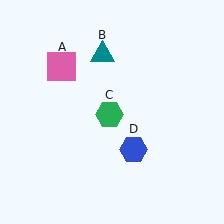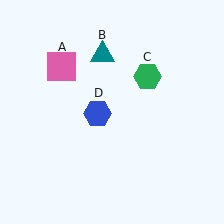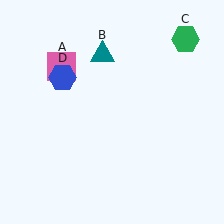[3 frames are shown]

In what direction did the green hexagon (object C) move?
The green hexagon (object C) moved up and to the right.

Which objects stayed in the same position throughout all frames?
Pink square (object A) and teal triangle (object B) remained stationary.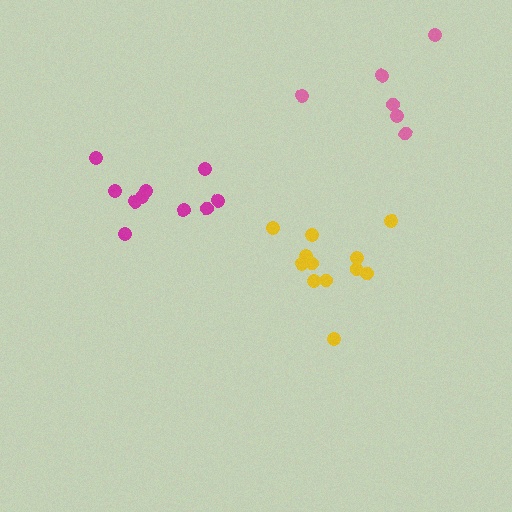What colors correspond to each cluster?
The clusters are colored: magenta, yellow, pink.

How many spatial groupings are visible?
There are 3 spatial groupings.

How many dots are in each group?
Group 1: 10 dots, Group 2: 12 dots, Group 3: 6 dots (28 total).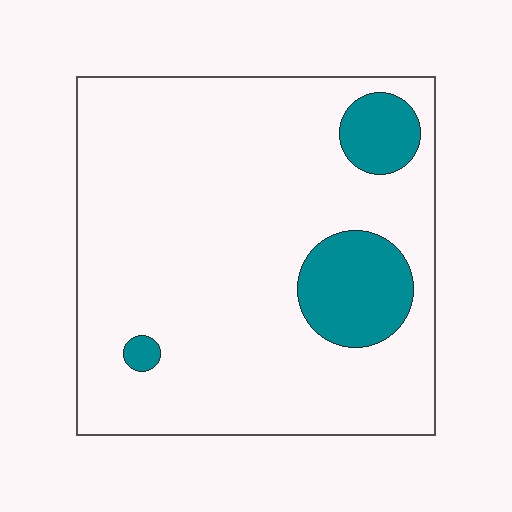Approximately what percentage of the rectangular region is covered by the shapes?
Approximately 15%.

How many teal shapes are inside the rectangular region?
3.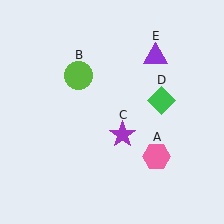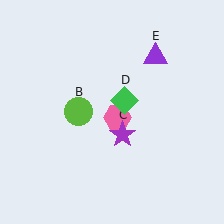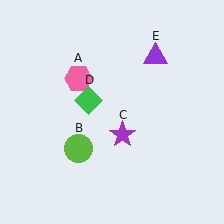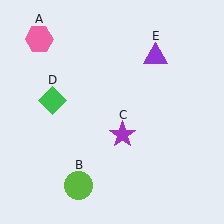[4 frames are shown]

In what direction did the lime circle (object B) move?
The lime circle (object B) moved down.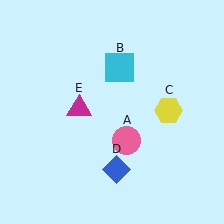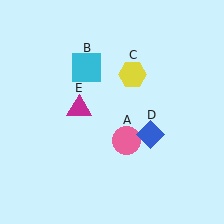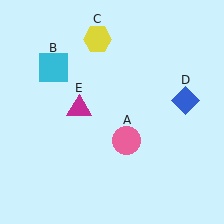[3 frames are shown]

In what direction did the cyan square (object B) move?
The cyan square (object B) moved left.